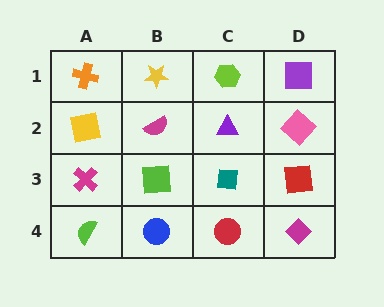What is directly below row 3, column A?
A lime semicircle.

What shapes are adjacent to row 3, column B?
A magenta semicircle (row 2, column B), a blue circle (row 4, column B), a magenta cross (row 3, column A), a teal square (row 3, column C).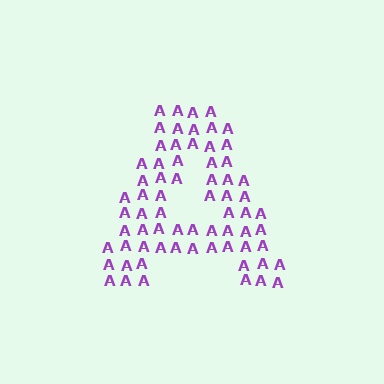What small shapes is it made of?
It is made of small letter A's.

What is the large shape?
The large shape is the letter A.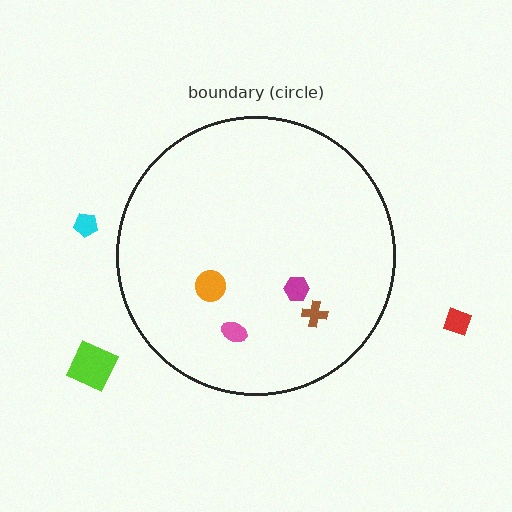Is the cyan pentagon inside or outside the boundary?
Outside.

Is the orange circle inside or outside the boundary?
Inside.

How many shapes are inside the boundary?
4 inside, 3 outside.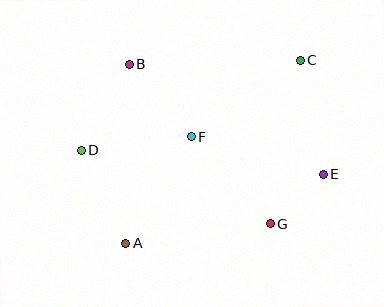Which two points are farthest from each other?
Points A and C are farthest from each other.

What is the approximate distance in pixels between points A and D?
The distance between A and D is approximately 104 pixels.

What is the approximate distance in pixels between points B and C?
The distance between B and C is approximately 171 pixels.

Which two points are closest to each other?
Points E and G are closest to each other.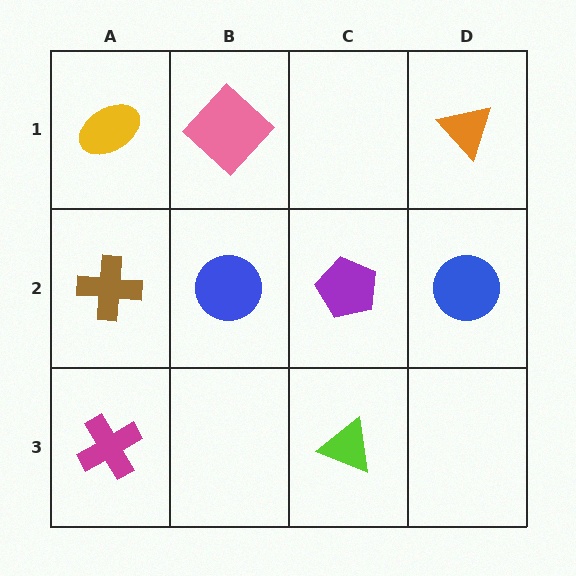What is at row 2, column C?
A purple pentagon.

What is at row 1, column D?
An orange triangle.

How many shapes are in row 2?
4 shapes.